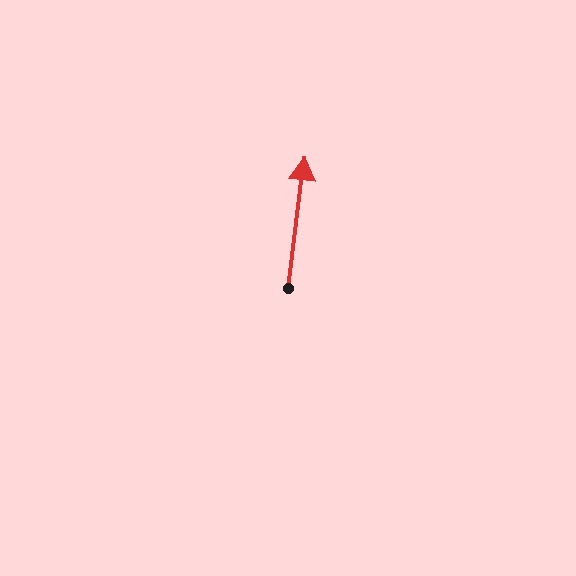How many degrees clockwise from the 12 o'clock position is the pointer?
Approximately 7 degrees.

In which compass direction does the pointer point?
North.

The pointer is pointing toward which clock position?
Roughly 12 o'clock.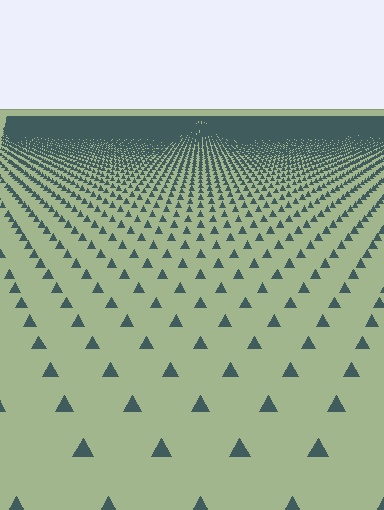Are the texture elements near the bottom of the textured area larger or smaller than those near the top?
Larger. Near the bottom, elements are closer to the viewer and appear at a bigger on-screen size.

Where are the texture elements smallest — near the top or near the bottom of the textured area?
Near the top.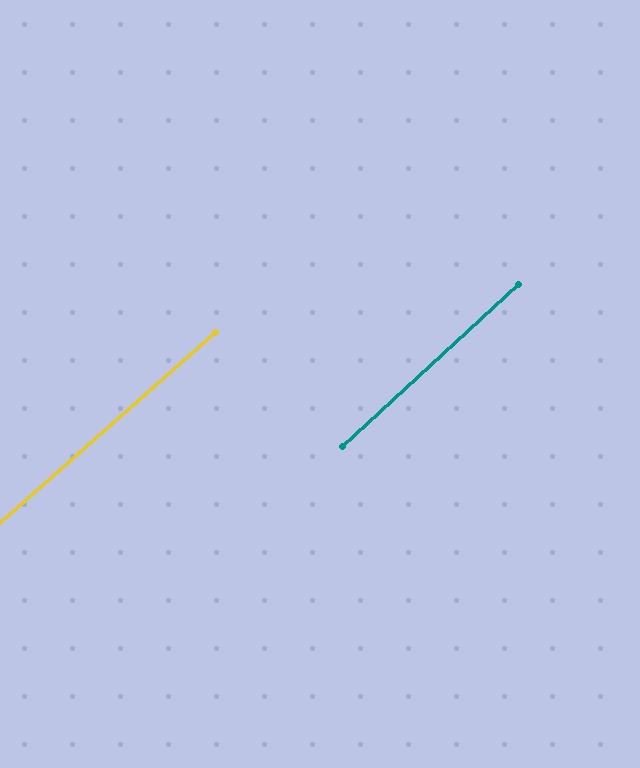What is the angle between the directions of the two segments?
Approximately 1 degree.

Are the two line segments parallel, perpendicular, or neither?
Parallel — their directions differ by only 1.2°.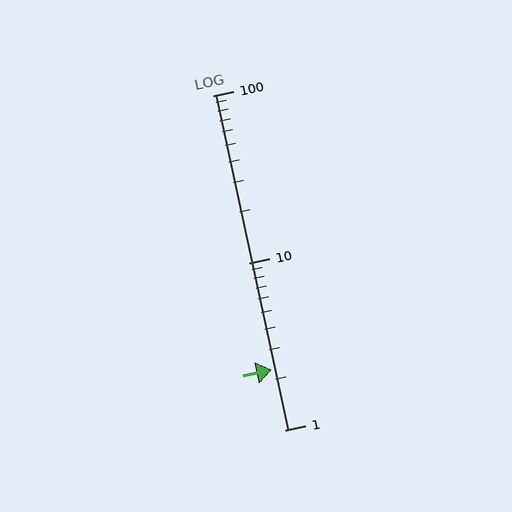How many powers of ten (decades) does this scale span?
The scale spans 2 decades, from 1 to 100.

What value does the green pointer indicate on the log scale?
The pointer indicates approximately 2.3.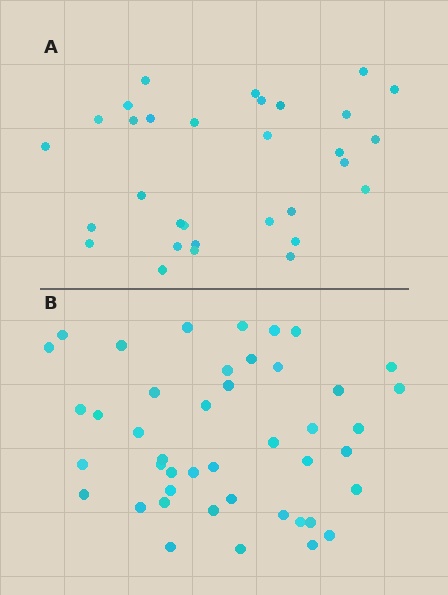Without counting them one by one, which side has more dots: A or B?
Region B (the bottom region) has more dots.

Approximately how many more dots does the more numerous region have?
Region B has approximately 15 more dots than region A.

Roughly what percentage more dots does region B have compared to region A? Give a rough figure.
About 40% more.